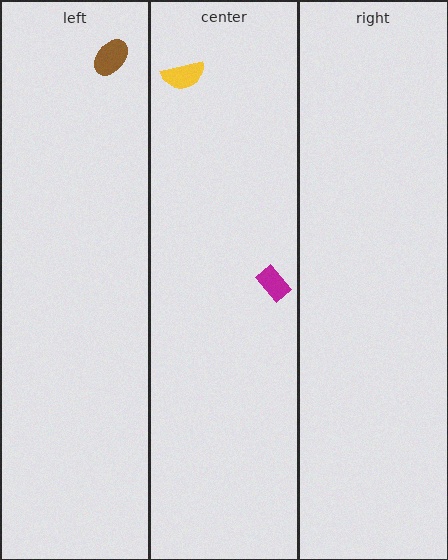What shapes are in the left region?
The brown ellipse.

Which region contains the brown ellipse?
The left region.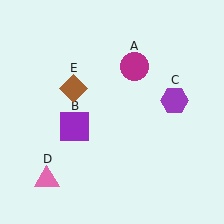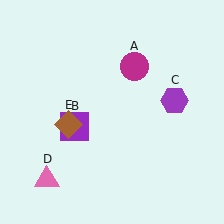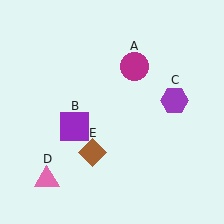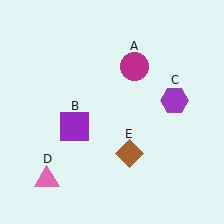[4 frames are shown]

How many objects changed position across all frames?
1 object changed position: brown diamond (object E).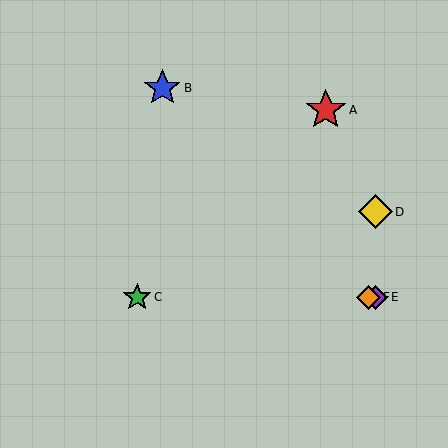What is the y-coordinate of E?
Object E is at y≈297.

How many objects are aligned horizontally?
3 objects (C, E, F) are aligned horizontally.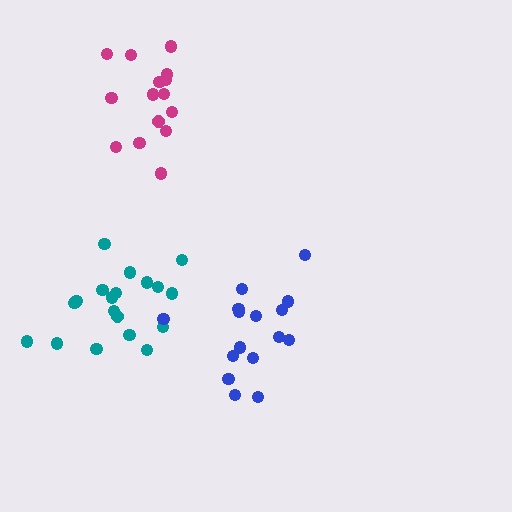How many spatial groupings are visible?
There are 3 spatial groupings.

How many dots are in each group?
Group 1: 19 dots, Group 2: 15 dots, Group 3: 16 dots (50 total).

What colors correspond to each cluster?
The clusters are colored: teal, magenta, blue.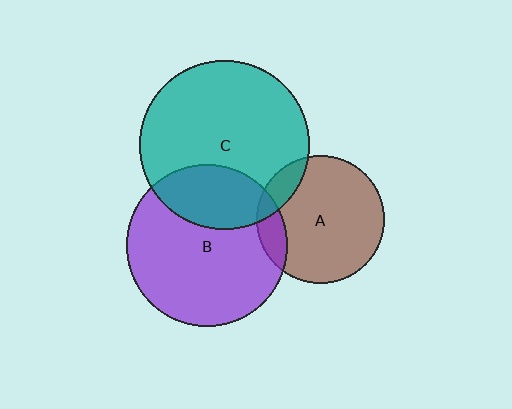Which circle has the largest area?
Circle C (teal).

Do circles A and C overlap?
Yes.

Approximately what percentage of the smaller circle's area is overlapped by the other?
Approximately 10%.